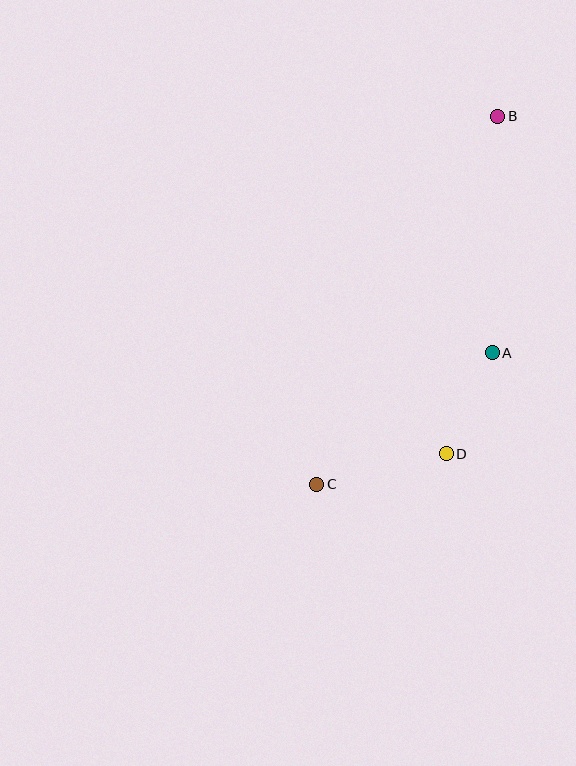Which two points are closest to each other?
Points A and D are closest to each other.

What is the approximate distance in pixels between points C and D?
The distance between C and D is approximately 133 pixels.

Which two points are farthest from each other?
Points B and C are farthest from each other.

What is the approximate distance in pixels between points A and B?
The distance between A and B is approximately 237 pixels.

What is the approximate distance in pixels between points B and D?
The distance between B and D is approximately 341 pixels.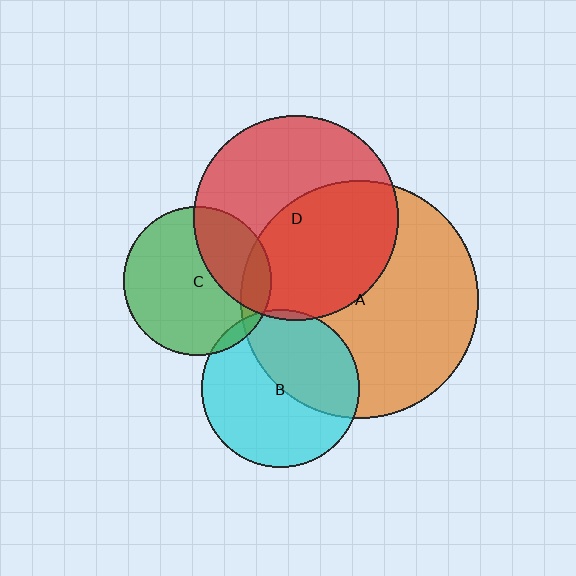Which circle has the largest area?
Circle A (orange).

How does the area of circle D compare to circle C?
Approximately 1.9 times.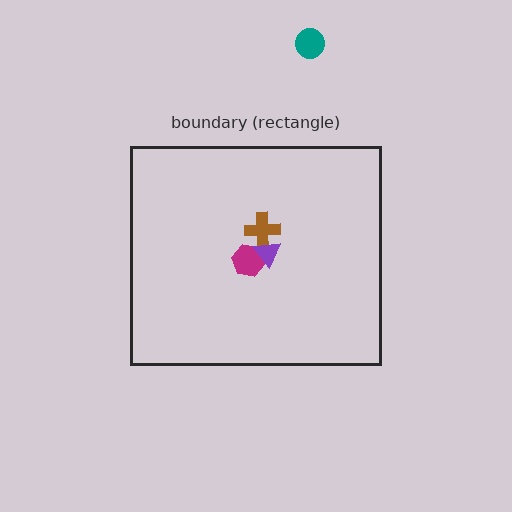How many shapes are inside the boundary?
3 inside, 1 outside.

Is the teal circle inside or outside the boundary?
Outside.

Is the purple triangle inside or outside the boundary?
Inside.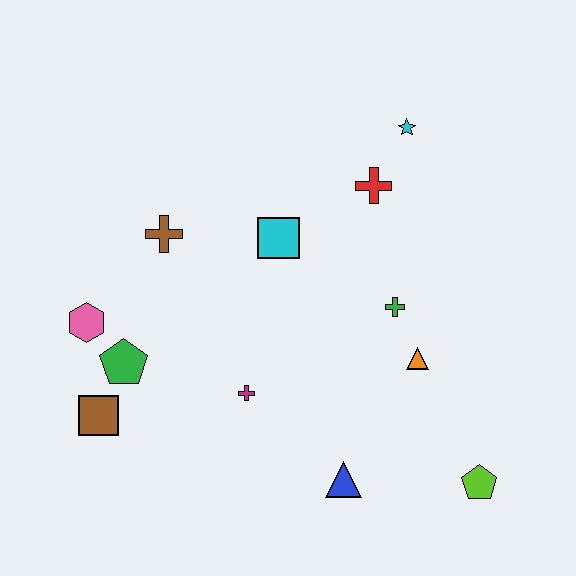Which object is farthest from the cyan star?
The brown square is farthest from the cyan star.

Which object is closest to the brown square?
The green pentagon is closest to the brown square.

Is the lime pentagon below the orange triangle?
Yes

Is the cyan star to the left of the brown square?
No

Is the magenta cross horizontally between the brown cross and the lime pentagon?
Yes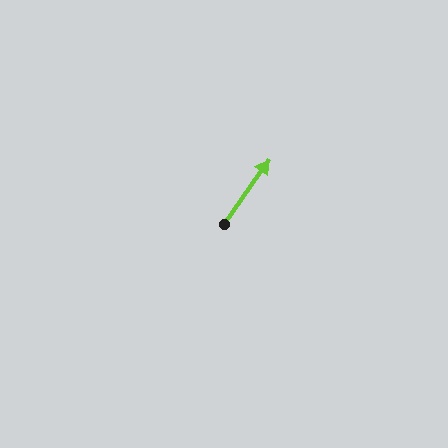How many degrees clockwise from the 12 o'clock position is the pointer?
Approximately 35 degrees.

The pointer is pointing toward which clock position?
Roughly 1 o'clock.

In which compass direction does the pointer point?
Northeast.